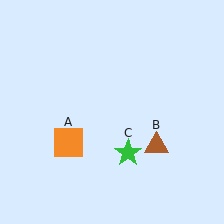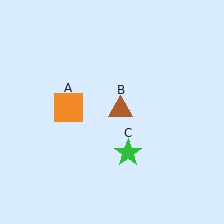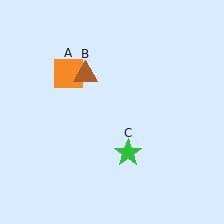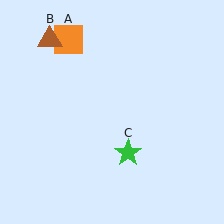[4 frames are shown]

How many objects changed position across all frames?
2 objects changed position: orange square (object A), brown triangle (object B).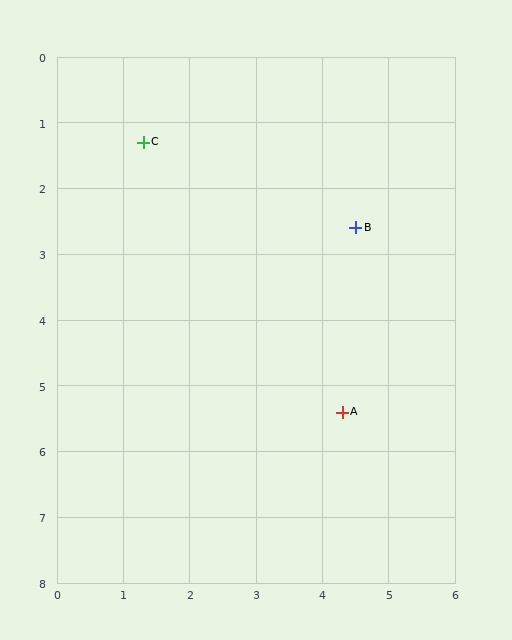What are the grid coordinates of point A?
Point A is at approximately (4.3, 5.4).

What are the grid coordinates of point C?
Point C is at approximately (1.3, 1.3).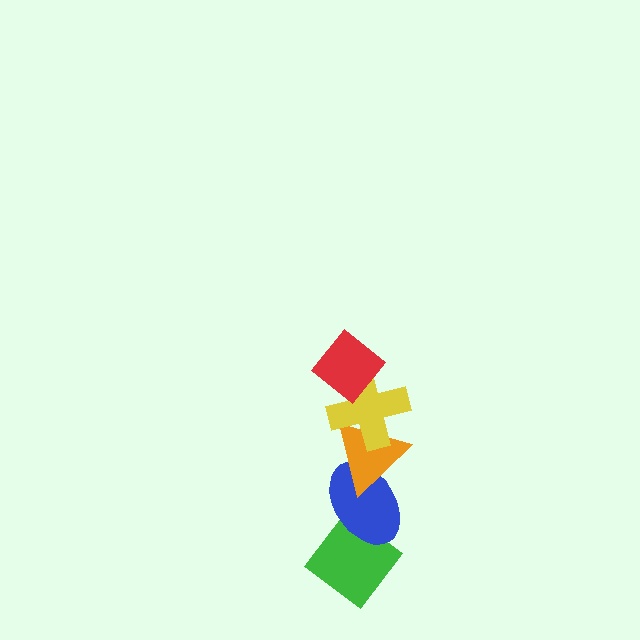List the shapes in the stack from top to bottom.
From top to bottom: the red diamond, the yellow cross, the orange triangle, the blue ellipse, the green diamond.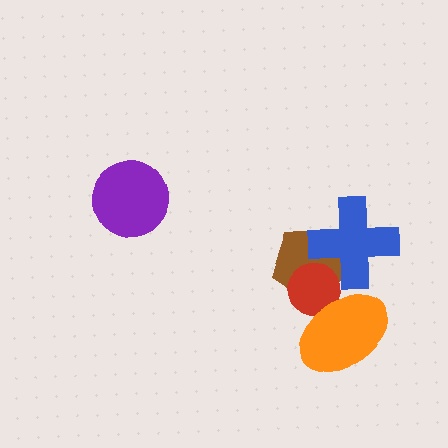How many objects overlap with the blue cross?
2 objects overlap with the blue cross.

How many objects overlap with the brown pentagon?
3 objects overlap with the brown pentagon.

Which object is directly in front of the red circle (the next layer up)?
The orange ellipse is directly in front of the red circle.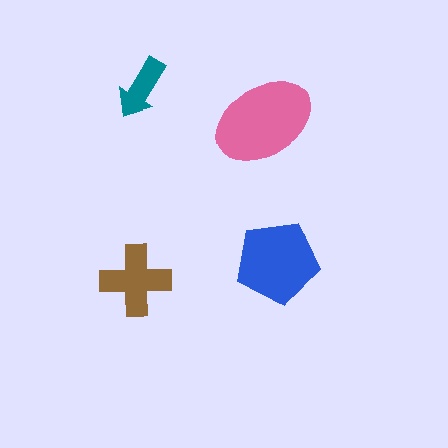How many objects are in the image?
There are 4 objects in the image.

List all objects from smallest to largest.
The teal arrow, the brown cross, the blue pentagon, the pink ellipse.